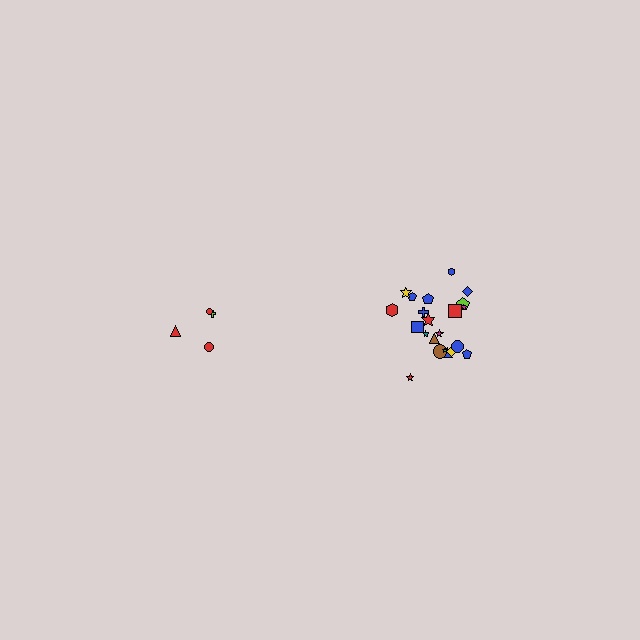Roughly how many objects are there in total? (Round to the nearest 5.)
Roughly 25 objects in total.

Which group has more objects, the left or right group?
The right group.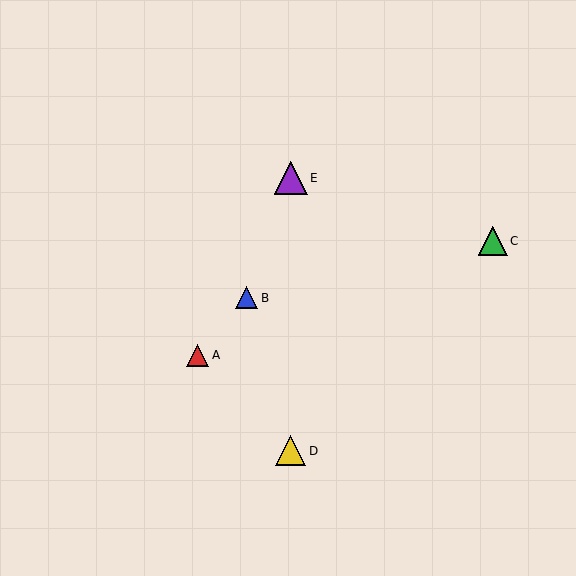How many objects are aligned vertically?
2 objects (D, E) are aligned vertically.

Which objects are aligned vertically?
Objects D, E are aligned vertically.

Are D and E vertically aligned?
Yes, both are at x≈291.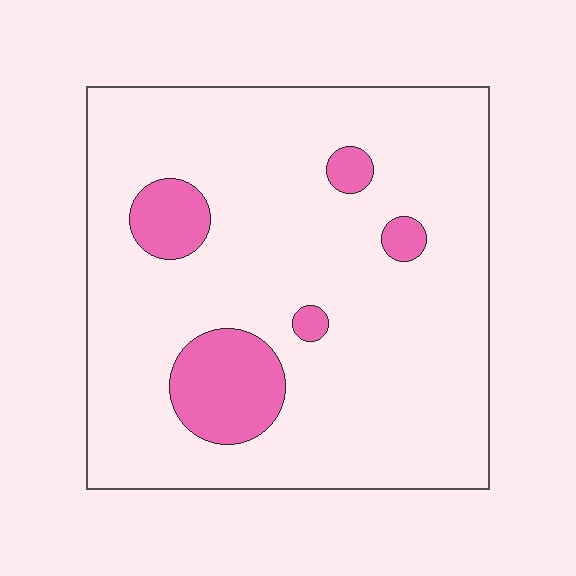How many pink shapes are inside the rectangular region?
5.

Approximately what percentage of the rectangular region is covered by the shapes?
Approximately 15%.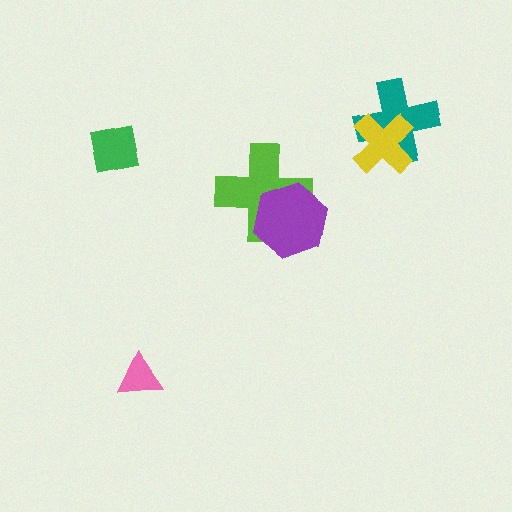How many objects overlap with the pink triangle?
0 objects overlap with the pink triangle.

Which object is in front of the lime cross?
The purple hexagon is in front of the lime cross.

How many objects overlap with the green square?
0 objects overlap with the green square.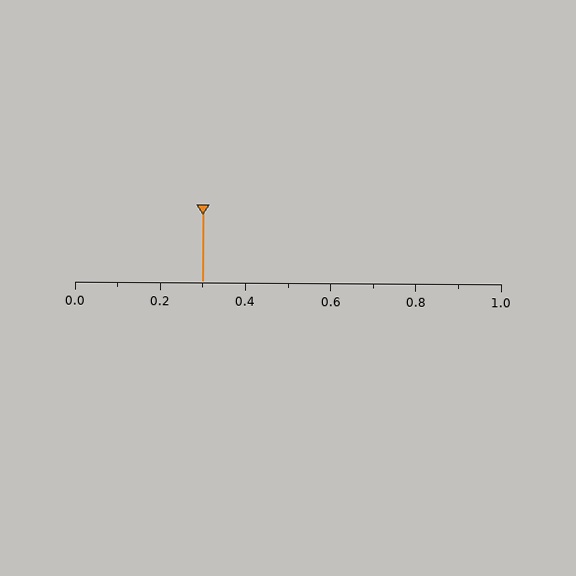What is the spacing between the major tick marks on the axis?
The major ticks are spaced 0.2 apart.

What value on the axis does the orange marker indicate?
The marker indicates approximately 0.3.